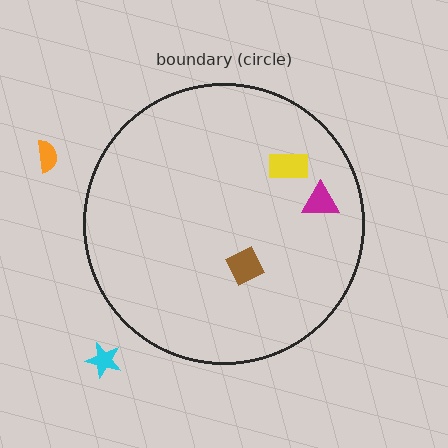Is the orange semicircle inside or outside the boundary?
Outside.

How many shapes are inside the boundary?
3 inside, 2 outside.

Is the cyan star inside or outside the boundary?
Outside.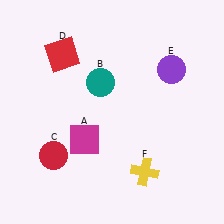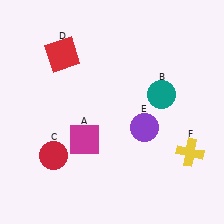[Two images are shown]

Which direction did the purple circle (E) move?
The purple circle (E) moved down.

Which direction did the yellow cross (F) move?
The yellow cross (F) moved right.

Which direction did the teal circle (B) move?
The teal circle (B) moved right.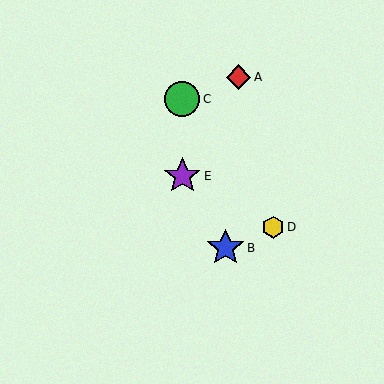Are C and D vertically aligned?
No, C is at x≈182 and D is at x≈273.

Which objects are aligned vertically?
Objects C, E are aligned vertically.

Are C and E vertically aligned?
Yes, both are at x≈182.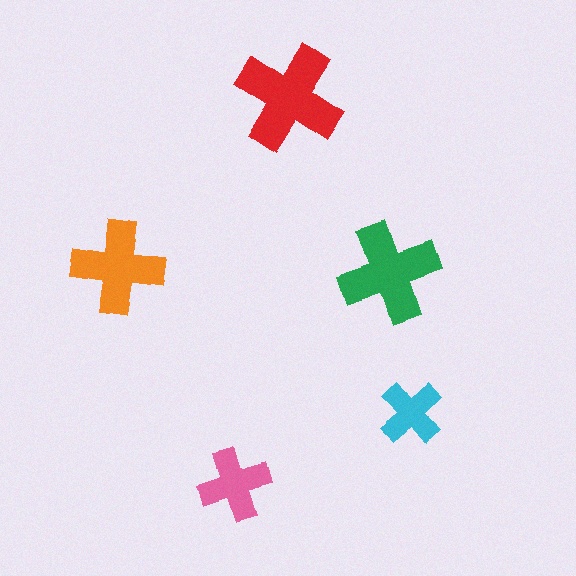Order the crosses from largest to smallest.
the red one, the green one, the orange one, the pink one, the cyan one.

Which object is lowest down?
The pink cross is bottommost.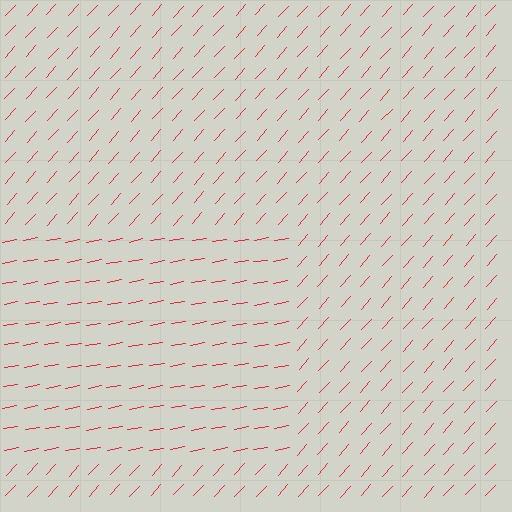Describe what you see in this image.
The image is filled with small red line segments. A rectangle region in the image has lines oriented differently from the surrounding lines, creating a visible texture boundary.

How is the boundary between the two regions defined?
The boundary is defined purely by a change in line orientation (approximately 38 degrees difference). All lines are the same color and thickness.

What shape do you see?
I see a rectangle.